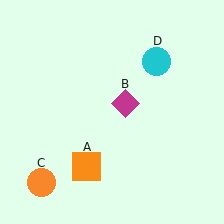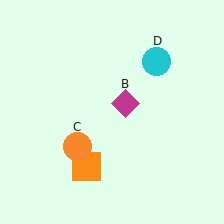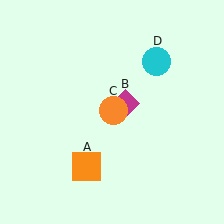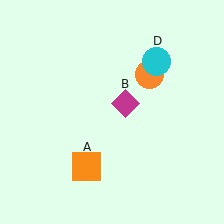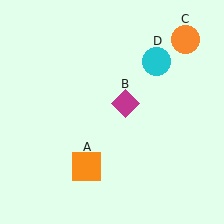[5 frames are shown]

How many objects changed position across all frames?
1 object changed position: orange circle (object C).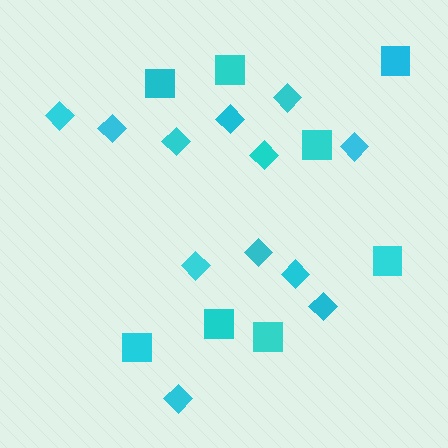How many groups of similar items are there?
There are 2 groups: one group of squares (8) and one group of diamonds (12).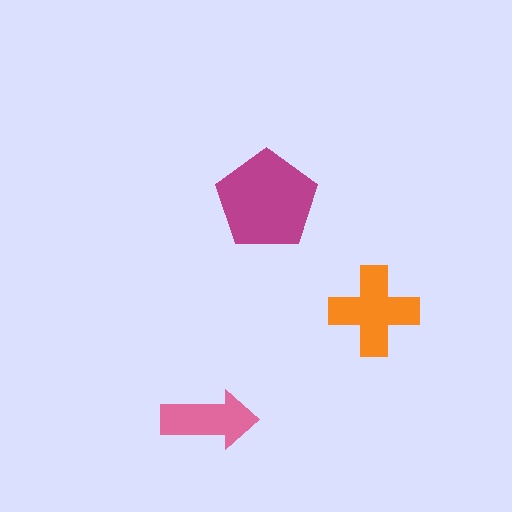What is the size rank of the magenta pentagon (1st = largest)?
1st.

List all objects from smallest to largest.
The pink arrow, the orange cross, the magenta pentagon.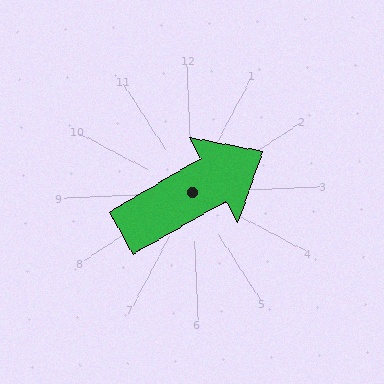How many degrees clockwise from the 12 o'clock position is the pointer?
Approximately 62 degrees.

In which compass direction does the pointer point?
Northeast.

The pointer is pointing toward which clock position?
Roughly 2 o'clock.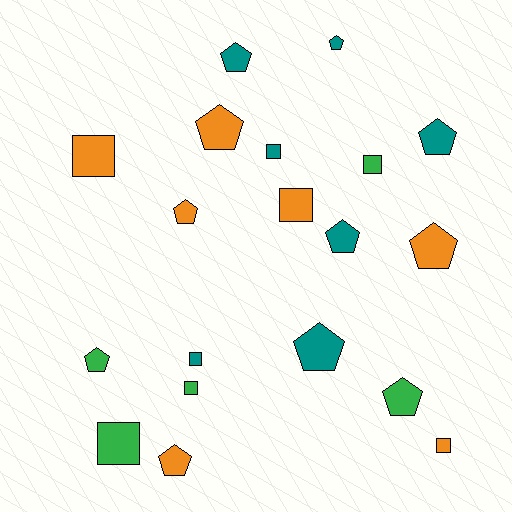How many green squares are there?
There are 3 green squares.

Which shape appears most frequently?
Pentagon, with 11 objects.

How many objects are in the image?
There are 19 objects.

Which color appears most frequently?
Orange, with 7 objects.